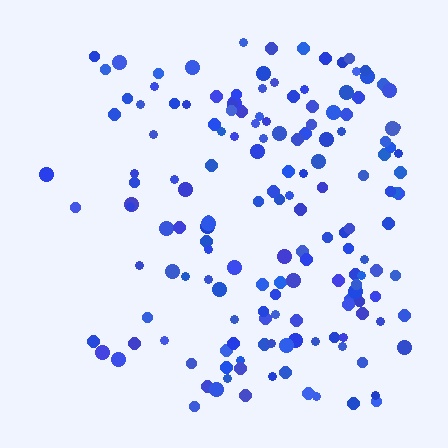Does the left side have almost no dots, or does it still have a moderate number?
Still a moderate number, just noticeably fewer than the right.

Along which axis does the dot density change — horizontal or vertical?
Horizontal.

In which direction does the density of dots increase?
From left to right, with the right side densest.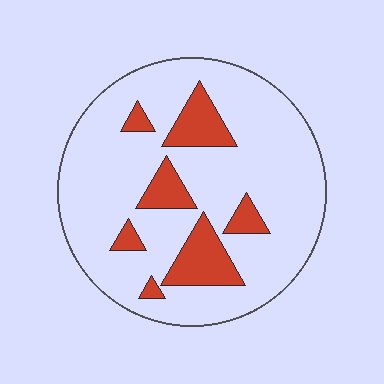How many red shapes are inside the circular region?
7.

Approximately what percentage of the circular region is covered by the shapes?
Approximately 20%.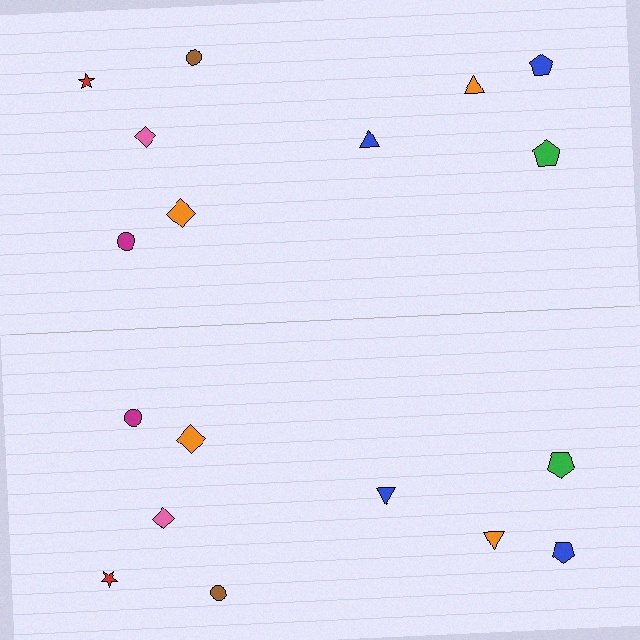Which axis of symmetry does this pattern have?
The pattern has a horizontal axis of symmetry running through the center of the image.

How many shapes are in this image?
There are 18 shapes in this image.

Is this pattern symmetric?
Yes, this pattern has bilateral (reflection) symmetry.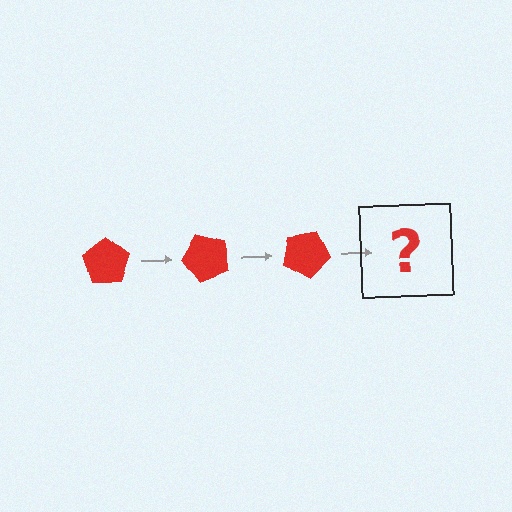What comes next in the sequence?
The next element should be a red pentagon rotated 150 degrees.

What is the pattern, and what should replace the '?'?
The pattern is that the pentagon rotates 50 degrees each step. The '?' should be a red pentagon rotated 150 degrees.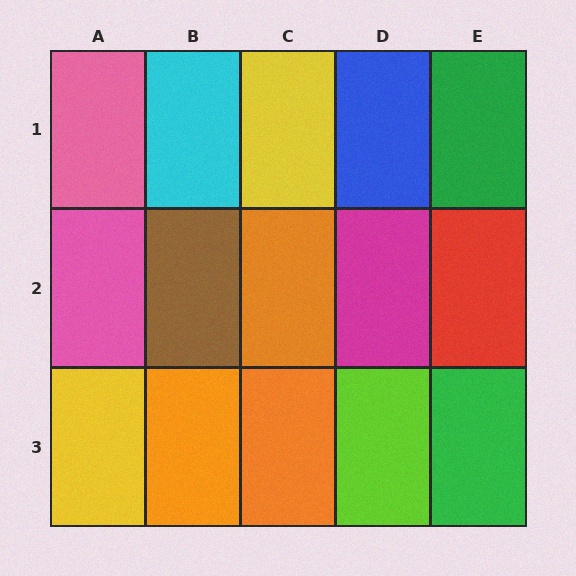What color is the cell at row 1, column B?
Cyan.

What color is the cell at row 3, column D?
Lime.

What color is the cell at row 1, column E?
Green.